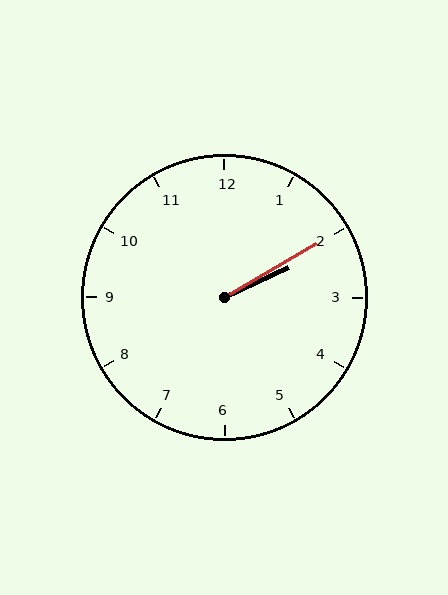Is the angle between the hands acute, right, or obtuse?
It is acute.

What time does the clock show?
2:10.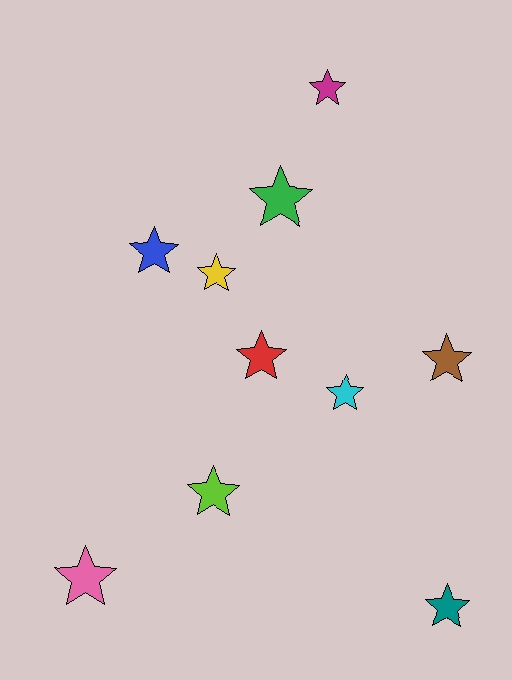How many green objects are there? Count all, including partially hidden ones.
There is 1 green object.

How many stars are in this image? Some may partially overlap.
There are 10 stars.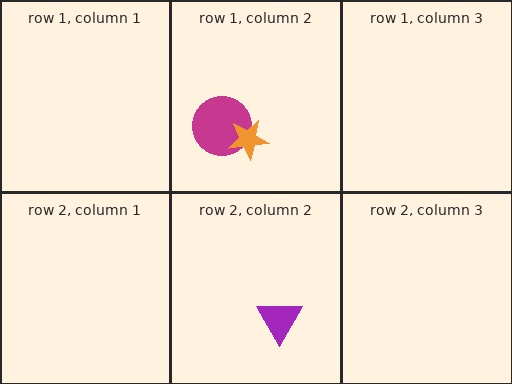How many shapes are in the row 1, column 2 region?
2.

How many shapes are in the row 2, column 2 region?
1.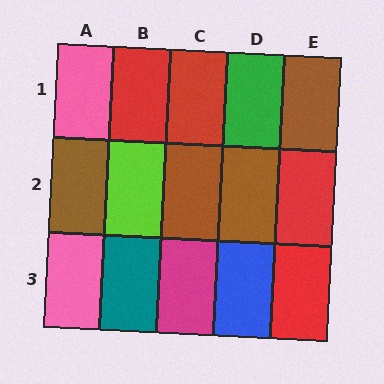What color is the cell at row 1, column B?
Red.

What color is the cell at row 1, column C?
Red.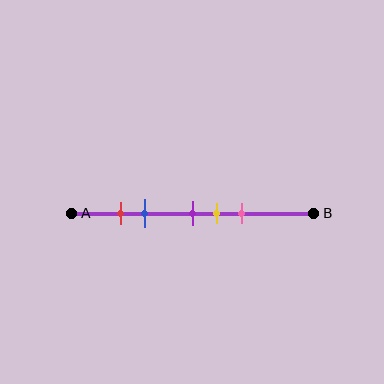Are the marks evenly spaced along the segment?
No, the marks are not evenly spaced.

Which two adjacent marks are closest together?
The red and blue marks are the closest adjacent pair.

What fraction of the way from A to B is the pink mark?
The pink mark is approximately 70% (0.7) of the way from A to B.